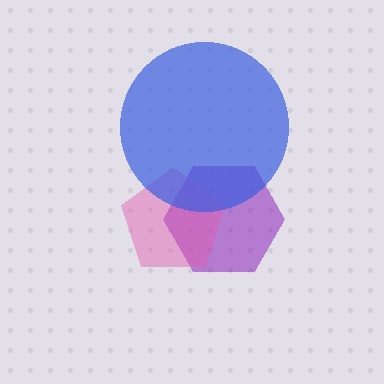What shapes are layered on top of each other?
The layered shapes are: a purple hexagon, a pink pentagon, a blue circle.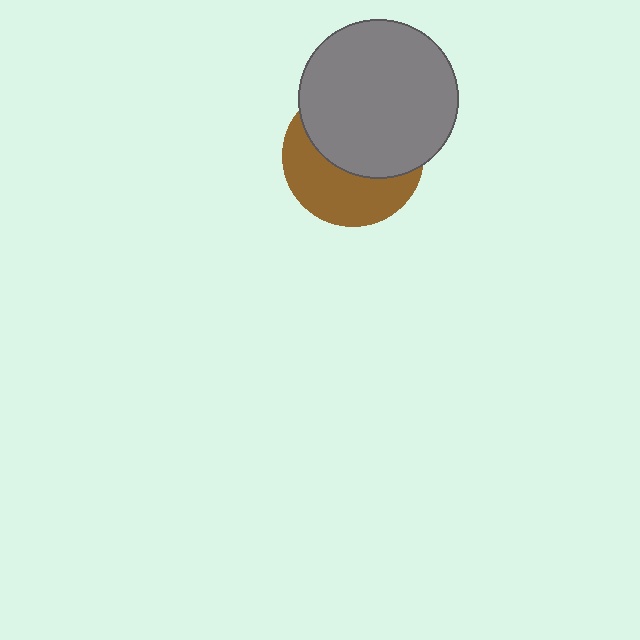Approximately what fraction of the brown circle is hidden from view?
Roughly 55% of the brown circle is hidden behind the gray circle.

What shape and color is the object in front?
The object in front is a gray circle.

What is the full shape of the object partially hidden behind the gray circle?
The partially hidden object is a brown circle.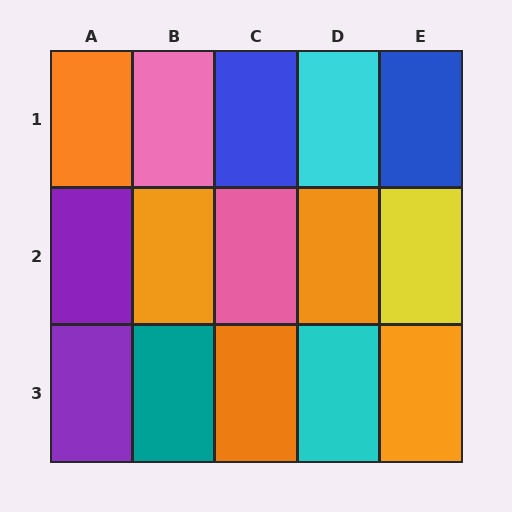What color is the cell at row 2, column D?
Orange.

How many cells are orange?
5 cells are orange.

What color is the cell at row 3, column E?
Orange.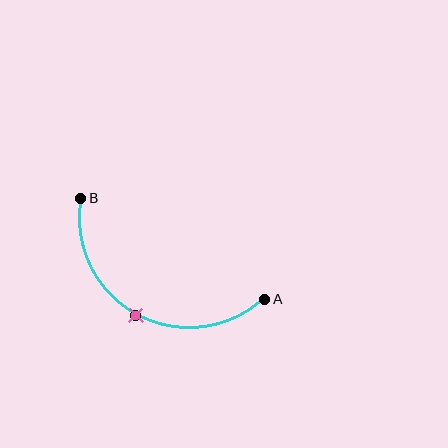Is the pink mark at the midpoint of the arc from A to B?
Yes. The pink mark lies on the arc at equal arc-length from both A and B — it is the arc midpoint.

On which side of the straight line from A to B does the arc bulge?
The arc bulges below the straight line connecting A and B.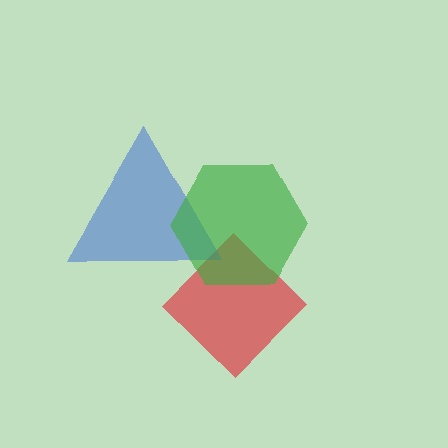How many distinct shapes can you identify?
There are 3 distinct shapes: a red diamond, a blue triangle, a green hexagon.